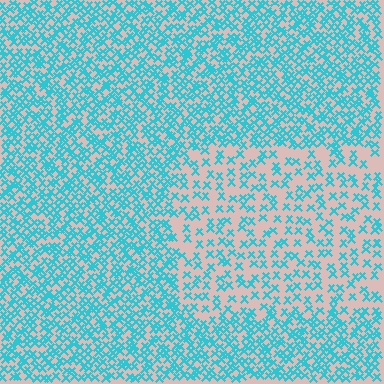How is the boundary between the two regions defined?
The boundary is defined by a change in element density (approximately 2.1x ratio). All elements are the same color, size, and shape.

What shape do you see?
I see a rectangle.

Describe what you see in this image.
The image contains small cyan elements arranged at two different densities. A rectangle-shaped region is visible where the elements are less densely packed than the surrounding area.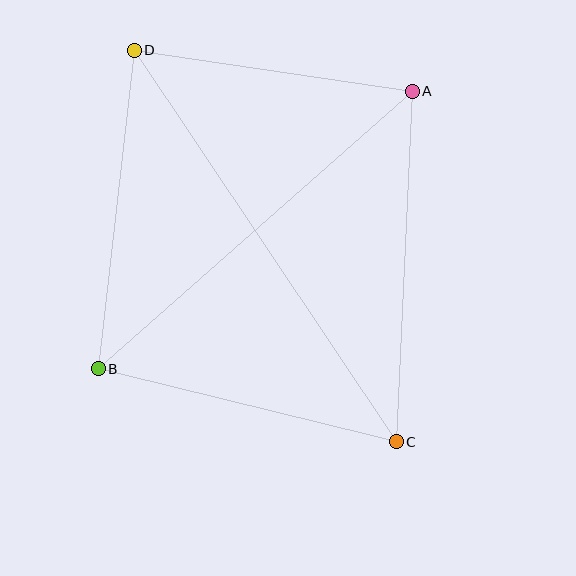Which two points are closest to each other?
Points A and D are closest to each other.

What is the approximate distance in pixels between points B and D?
The distance between B and D is approximately 321 pixels.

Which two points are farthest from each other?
Points C and D are farthest from each other.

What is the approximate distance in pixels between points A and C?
The distance between A and C is approximately 351 pixels.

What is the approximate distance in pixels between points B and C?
The distance between B and C is approximately 307 pixels.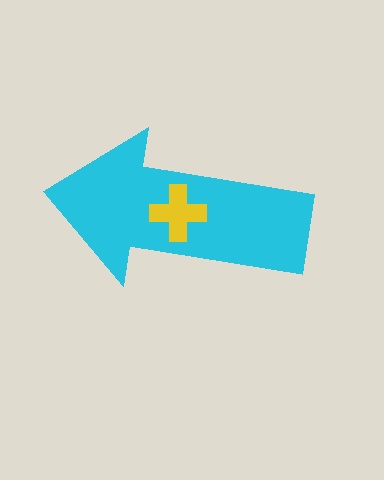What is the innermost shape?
The yellow cross.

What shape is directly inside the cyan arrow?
The yellow cross.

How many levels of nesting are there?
2.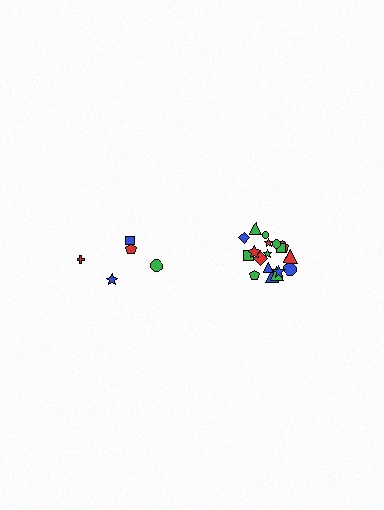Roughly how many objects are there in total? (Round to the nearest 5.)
Roughly 25 objects in total.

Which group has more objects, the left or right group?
The right group.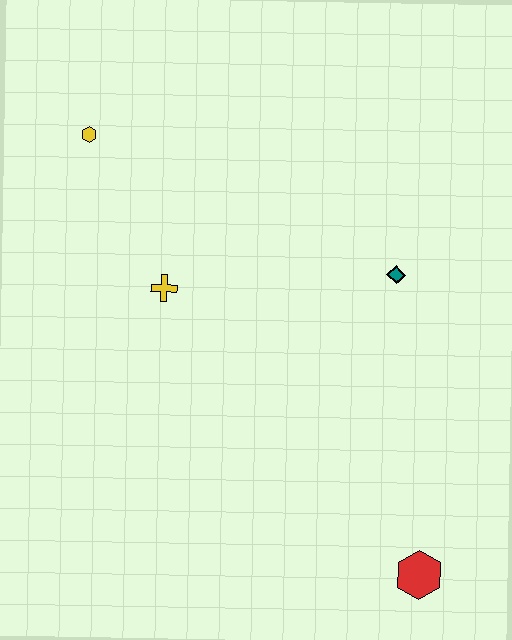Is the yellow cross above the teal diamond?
No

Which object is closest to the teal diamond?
The yellow cross is closest to the teal diamond.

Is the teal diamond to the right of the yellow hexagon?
Yes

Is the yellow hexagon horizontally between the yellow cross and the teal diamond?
No